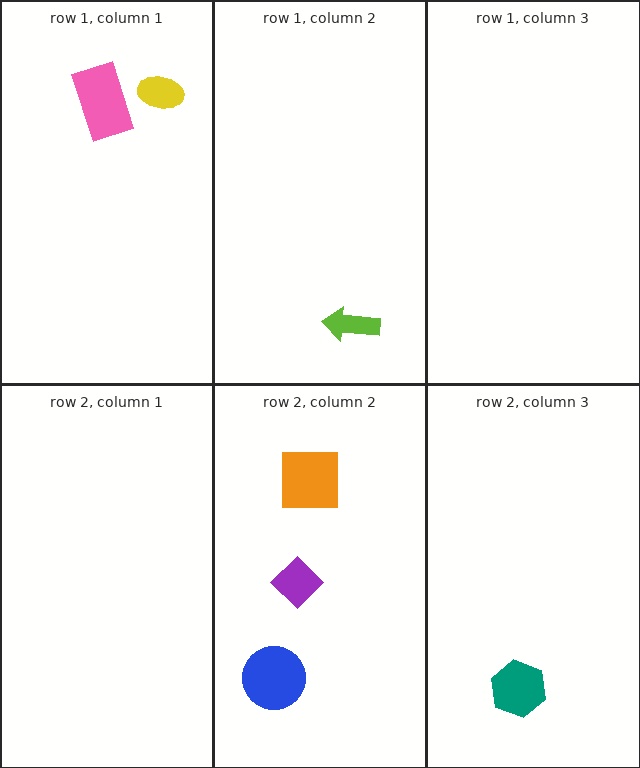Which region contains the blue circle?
The row 2, column 2 region.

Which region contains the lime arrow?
The row 1, column 2 region.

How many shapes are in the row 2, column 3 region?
1.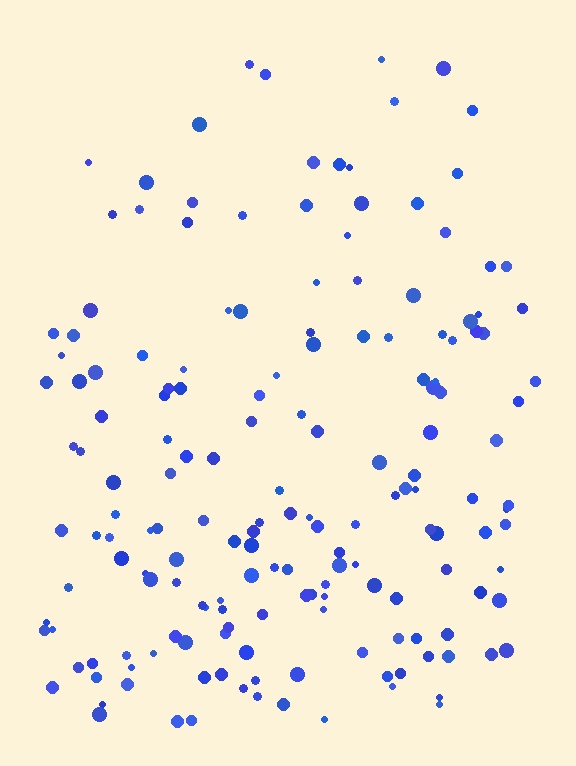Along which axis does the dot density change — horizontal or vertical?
Vertical.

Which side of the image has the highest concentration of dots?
The bottom.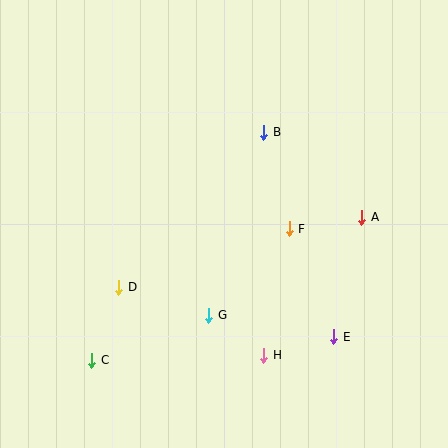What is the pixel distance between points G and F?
The distance between G and F is 118 pixels.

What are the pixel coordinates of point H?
Point H is at (264, 355).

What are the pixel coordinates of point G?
Point G is at (209, 315).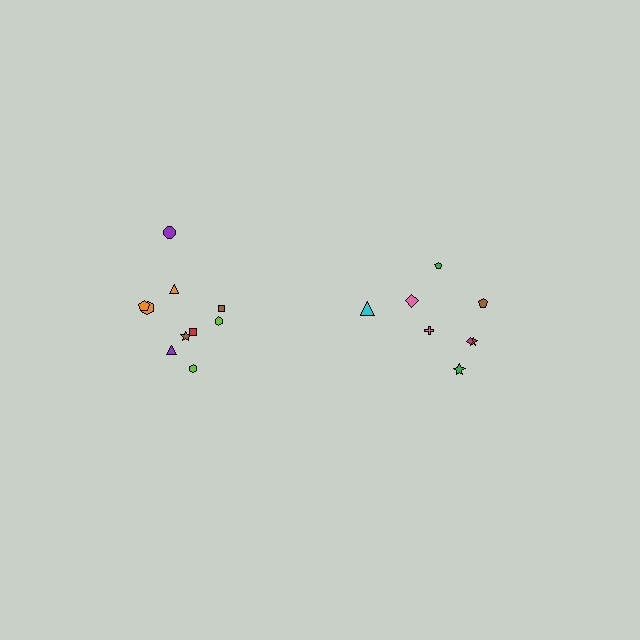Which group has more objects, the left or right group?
The left group.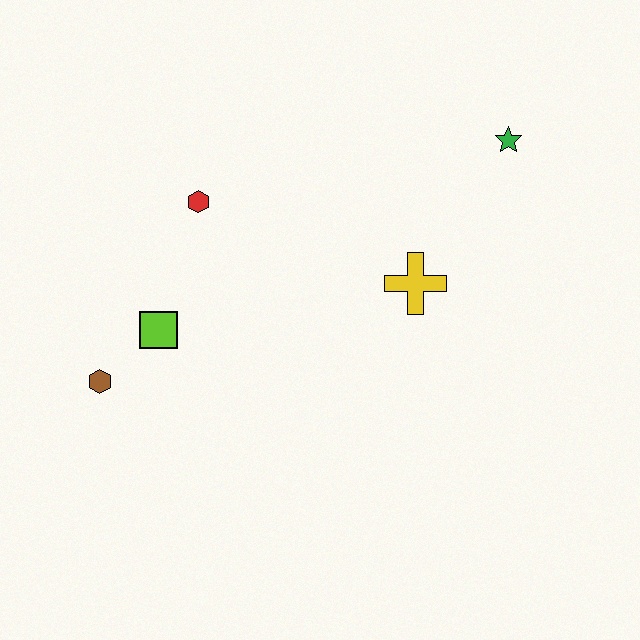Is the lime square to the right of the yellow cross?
No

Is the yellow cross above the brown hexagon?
Yes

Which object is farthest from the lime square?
The green star is farthest from the lime square.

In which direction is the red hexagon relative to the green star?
The red hexagon is to the left of the green star.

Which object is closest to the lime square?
The brown hexagon is closest to the lime square.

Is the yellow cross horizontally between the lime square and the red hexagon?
No